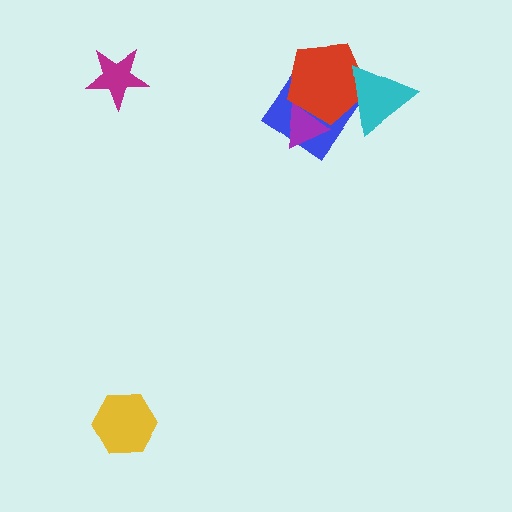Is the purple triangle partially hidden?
Yes, it is partially covered by another shape.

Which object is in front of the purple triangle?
The red pentagon is in front of the purple triangle.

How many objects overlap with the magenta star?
0 objects overlap with the magenta star.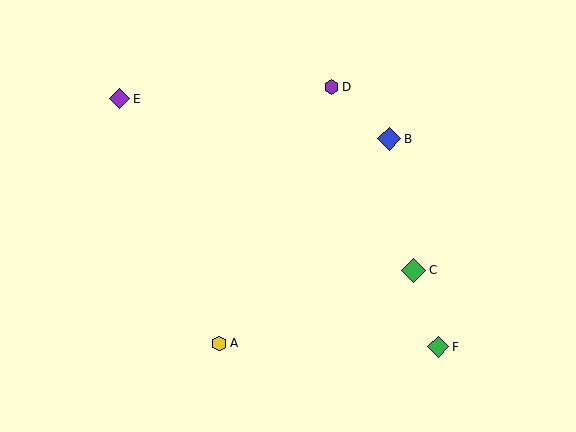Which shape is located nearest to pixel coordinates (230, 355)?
The yellow hexagon (labeled A) at (219, 343) is nearest to that location.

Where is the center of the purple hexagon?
The center of the purple hexagon is at (332, 87).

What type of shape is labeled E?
Shape E is a purple diamond.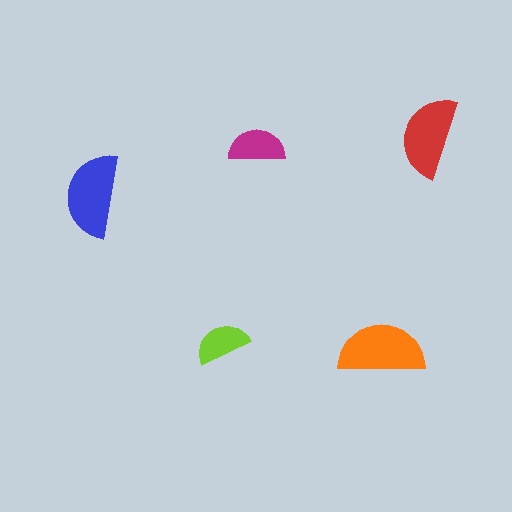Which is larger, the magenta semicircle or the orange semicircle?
The orange one.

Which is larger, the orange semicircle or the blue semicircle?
The orange one.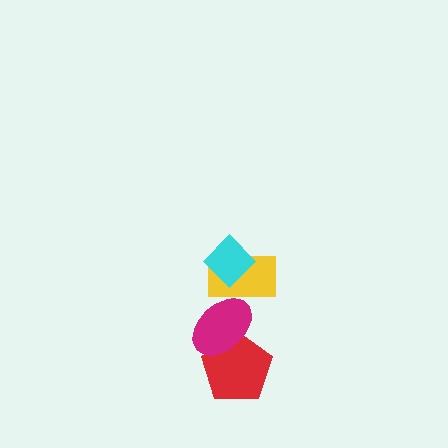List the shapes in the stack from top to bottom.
From top to bottom: the cyan diamond, the yellow rectangle, the magenta ellipse, the red pentagon.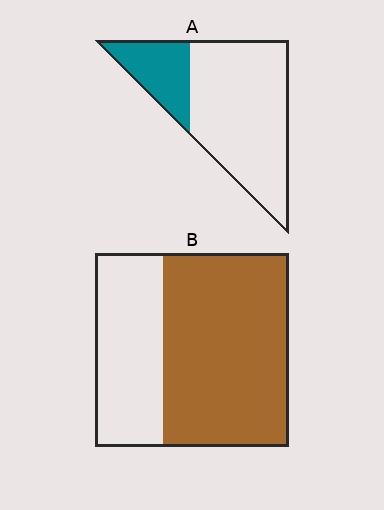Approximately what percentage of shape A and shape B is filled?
A is approximately 25% and B is approximately 65%.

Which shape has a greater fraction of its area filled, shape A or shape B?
Shape B.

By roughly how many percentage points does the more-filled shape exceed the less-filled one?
By roughly 40 percentage points (B over A).